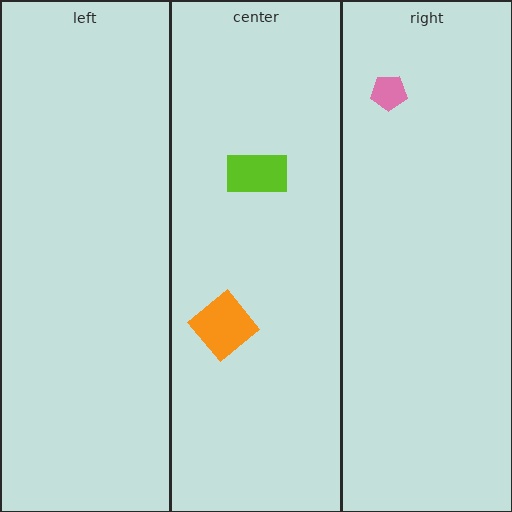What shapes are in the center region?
The orange diamond, the lime rectangle.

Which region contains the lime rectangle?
The center region.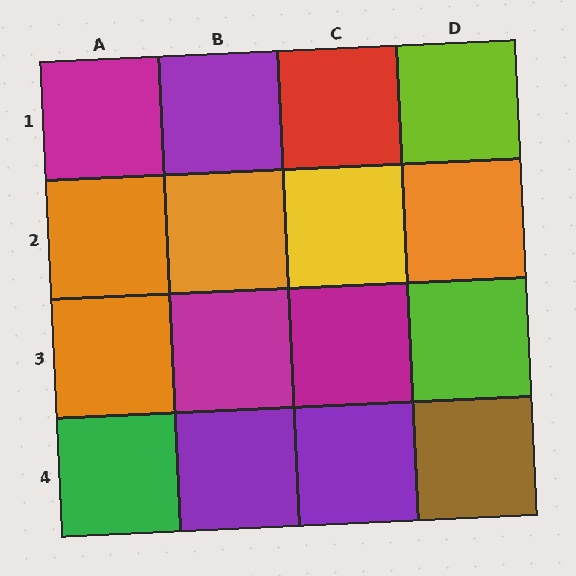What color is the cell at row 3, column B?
Magenta.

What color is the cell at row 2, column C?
Yellow.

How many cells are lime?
2 cells are lime.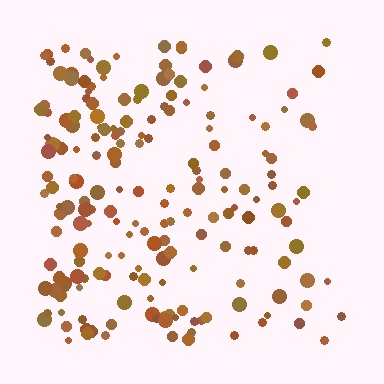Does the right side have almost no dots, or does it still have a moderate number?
Still a moderate number, just noticeably fewer than the left.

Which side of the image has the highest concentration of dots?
The left.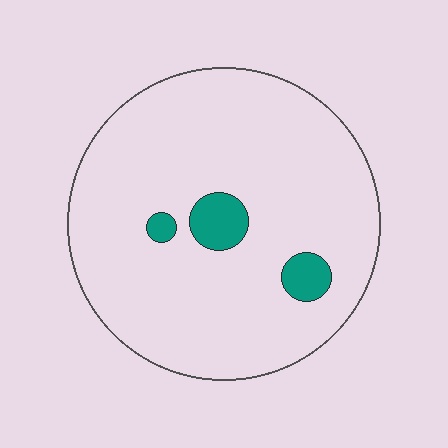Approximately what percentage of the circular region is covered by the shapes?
Approximately 5%.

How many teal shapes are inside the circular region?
3.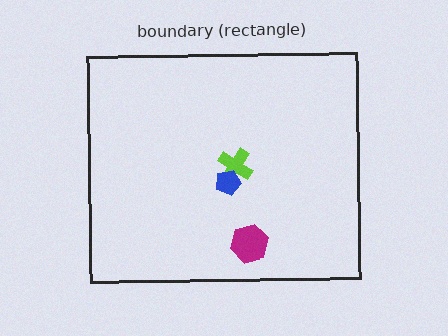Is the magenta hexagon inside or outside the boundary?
Inside.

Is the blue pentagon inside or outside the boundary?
Inside.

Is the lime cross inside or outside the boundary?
Inside.